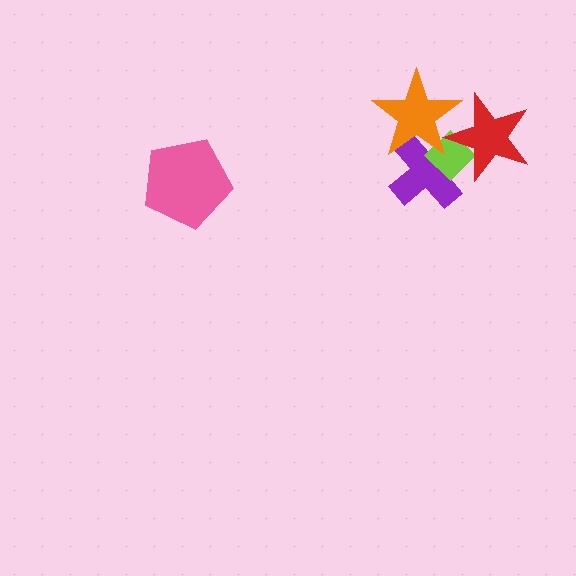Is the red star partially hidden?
No, no other shape covers it.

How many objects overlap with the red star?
3 objects overlap with the red star.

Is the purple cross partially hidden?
Yes, it is partially covered by another shape.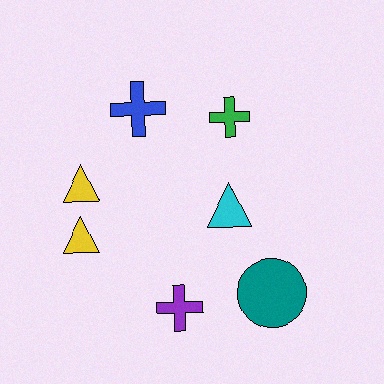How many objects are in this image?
There are 7 objects.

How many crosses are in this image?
There are 3 crosses.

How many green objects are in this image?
There is 1 green object.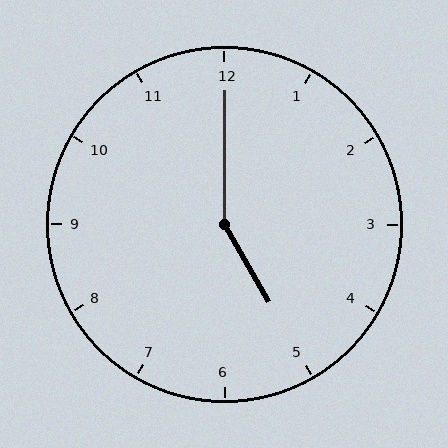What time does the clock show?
5:00.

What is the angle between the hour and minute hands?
Approximately 150 degrees.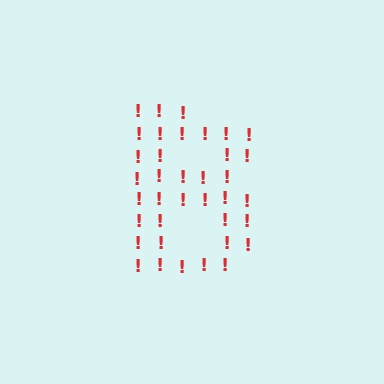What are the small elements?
The small elements are exclamation marks.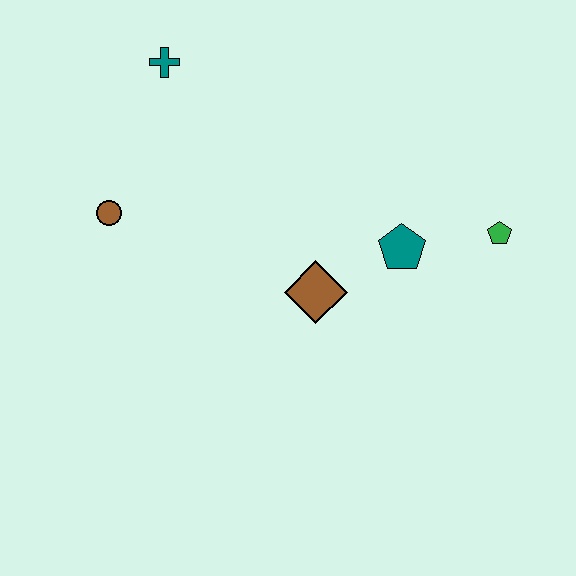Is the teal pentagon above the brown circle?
No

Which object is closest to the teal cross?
The brown circle is closest to the teal cross.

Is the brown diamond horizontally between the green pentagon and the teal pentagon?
No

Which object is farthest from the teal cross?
The green pentagon is farthest from the teal cross.